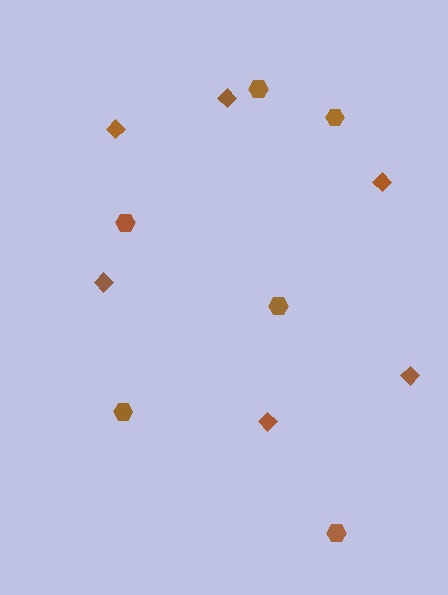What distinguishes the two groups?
There are 2 groups: one group of hexagons (6) and one group of diamonds (6).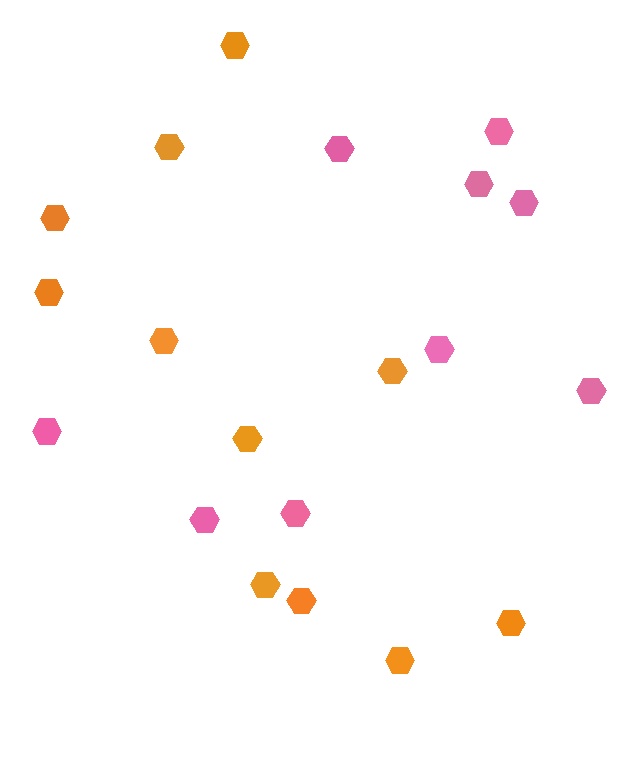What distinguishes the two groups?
There are 2 groups: one group of orange hexagons (11) and one group of pink hexagons (9).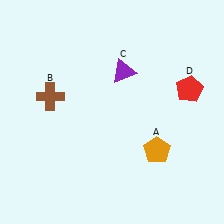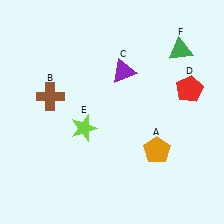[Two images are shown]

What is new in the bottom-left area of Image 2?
A lime star (E) was added in the bottom-left area of Image 2.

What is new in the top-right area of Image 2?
A green triangle (F) was added in the top-right area of Image 2.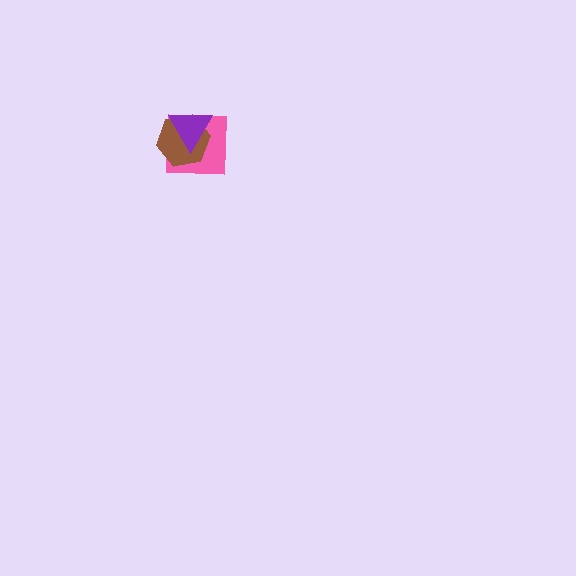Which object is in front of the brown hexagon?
The purple triangle is in front of the brown hexagon.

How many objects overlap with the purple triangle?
2 objects overlap with the purple triangle.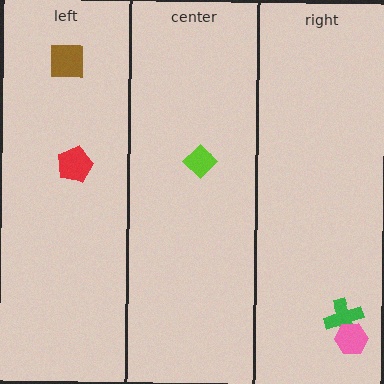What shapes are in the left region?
The brown square, the red pentagon.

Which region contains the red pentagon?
The left region.